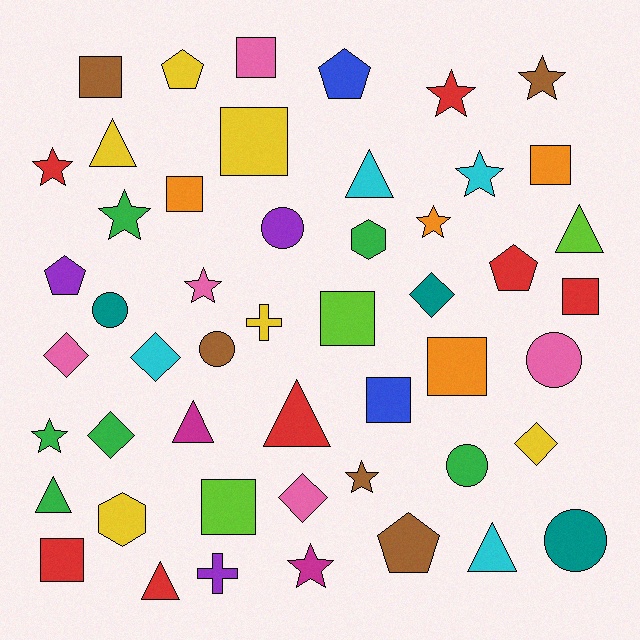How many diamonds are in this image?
There are 6 diamonds.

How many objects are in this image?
There are 50 objects.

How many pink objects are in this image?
There are 5 pink objects.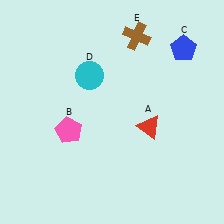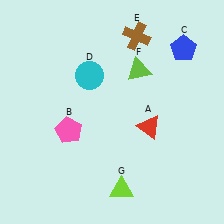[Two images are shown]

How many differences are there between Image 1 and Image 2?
There are 2 differences between the two images.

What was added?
A lime triangle (F), a lime triangle (G) were added in Image 2.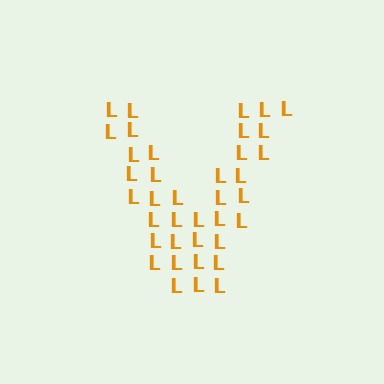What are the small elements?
The small elements are letter L's.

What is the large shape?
The large shape is the letter V.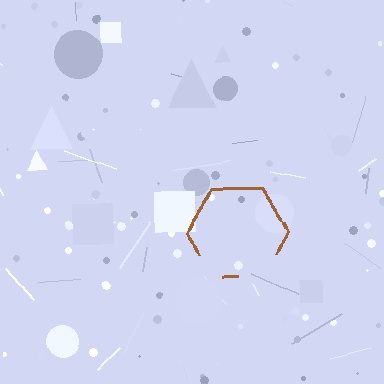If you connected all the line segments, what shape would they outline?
They would outline a hexagon.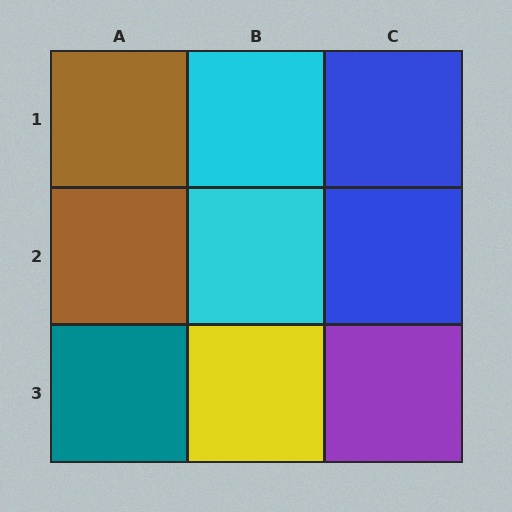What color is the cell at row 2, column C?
Blue.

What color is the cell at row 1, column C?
Blue.